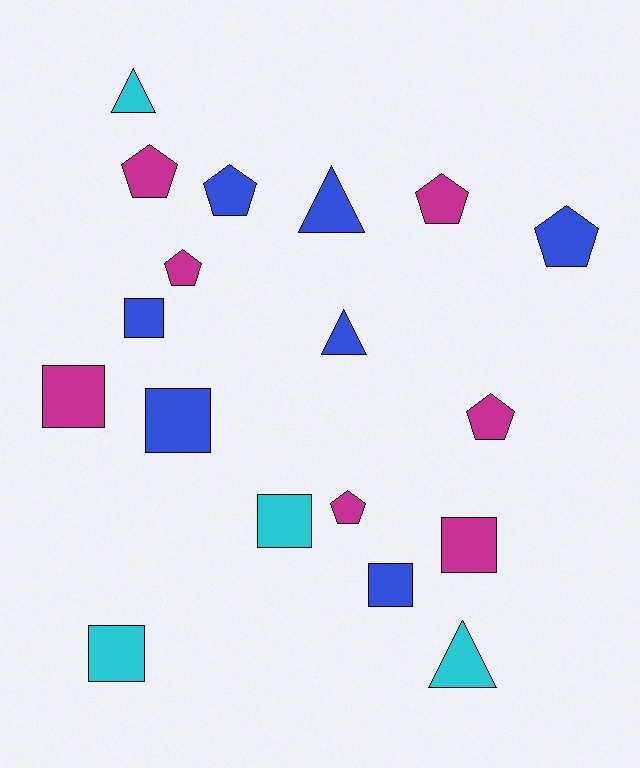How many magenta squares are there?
There are 2 magenta squares.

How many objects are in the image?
There are 18 objects.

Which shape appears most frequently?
Pentagon, with 7 objects.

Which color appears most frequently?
Blue, with 7 objects.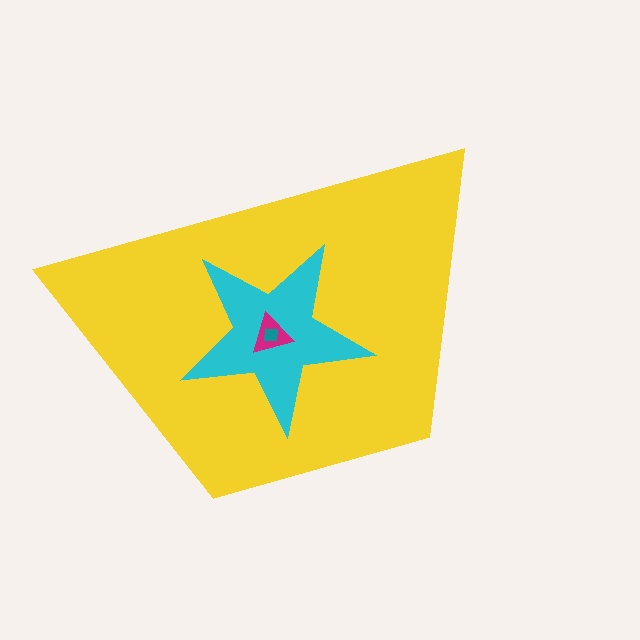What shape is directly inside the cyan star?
The magenta triangle.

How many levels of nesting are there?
4.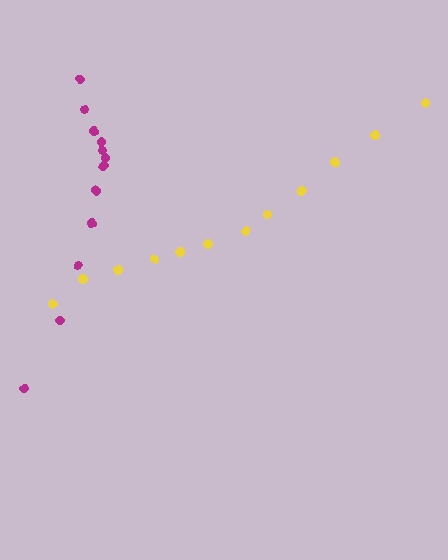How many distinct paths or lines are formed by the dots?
There are 2 distinct paths.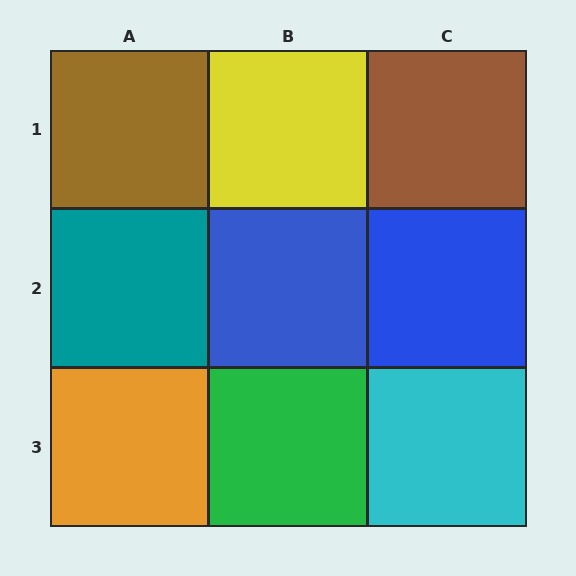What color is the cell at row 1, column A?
Brown.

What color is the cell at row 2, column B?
Blue.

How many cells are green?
1 cell is green.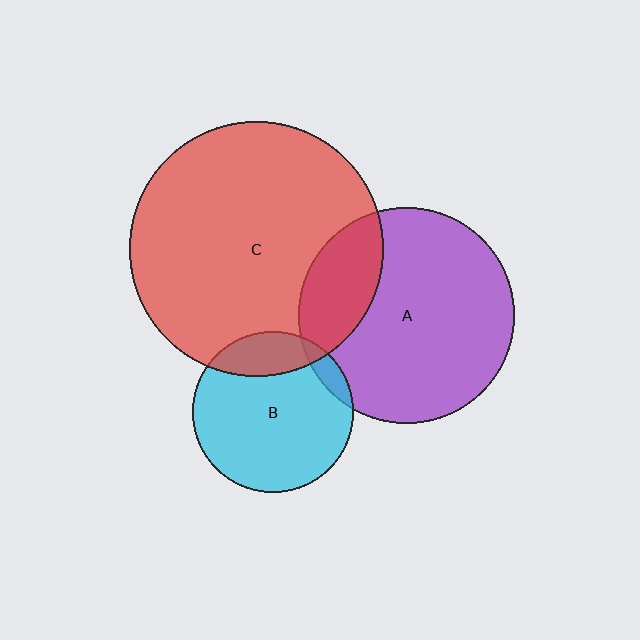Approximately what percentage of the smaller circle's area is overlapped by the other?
Approximately 5%.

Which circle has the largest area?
Circle C (red).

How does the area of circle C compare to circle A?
Approximately 1.4 times.